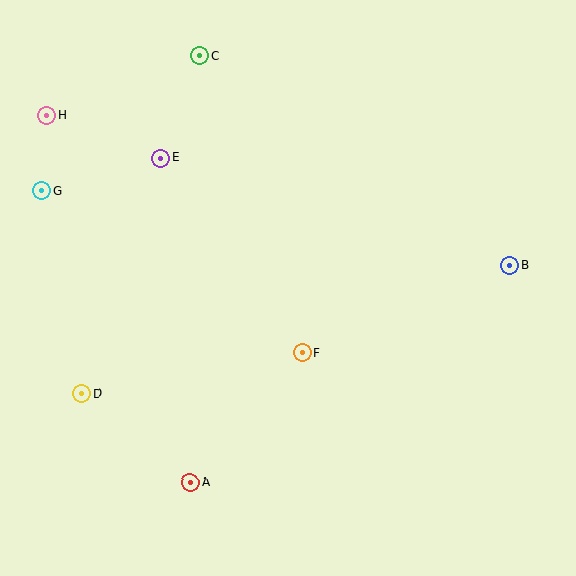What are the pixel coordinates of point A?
Point A is at (190, 483).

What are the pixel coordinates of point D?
Point D is at (82, 393).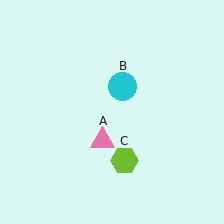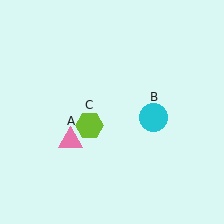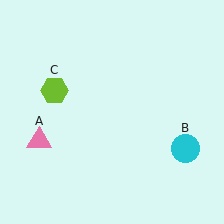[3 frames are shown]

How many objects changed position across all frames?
3 objects changed position: pink triangle (object A), cyan circle (object B), lime hexagon (object C).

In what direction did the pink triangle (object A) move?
The pink triangle (object A) moved left.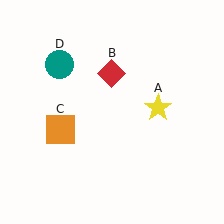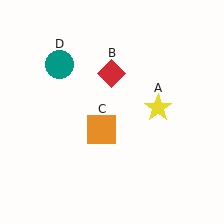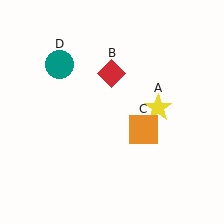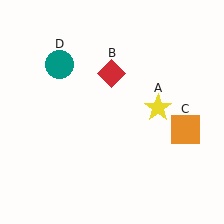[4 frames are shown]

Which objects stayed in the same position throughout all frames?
Yellow star (object A) and red diamond (object B) and teal circle (object D) remained stationary.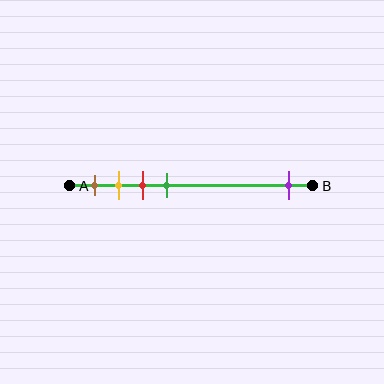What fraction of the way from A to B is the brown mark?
The brown mark is approximately 10% (0.1) of the way from A to B.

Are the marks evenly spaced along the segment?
No, the marks are not evenly spaced.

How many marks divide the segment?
There are 5 marks dividing the segment.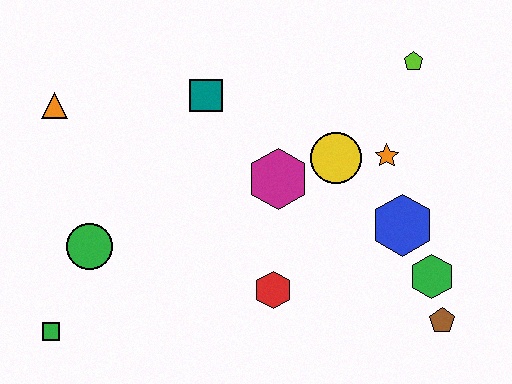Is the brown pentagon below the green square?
No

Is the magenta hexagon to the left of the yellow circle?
Yes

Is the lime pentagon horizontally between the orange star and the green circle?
No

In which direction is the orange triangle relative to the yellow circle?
The orange triangle is to the left of the yellow circle.